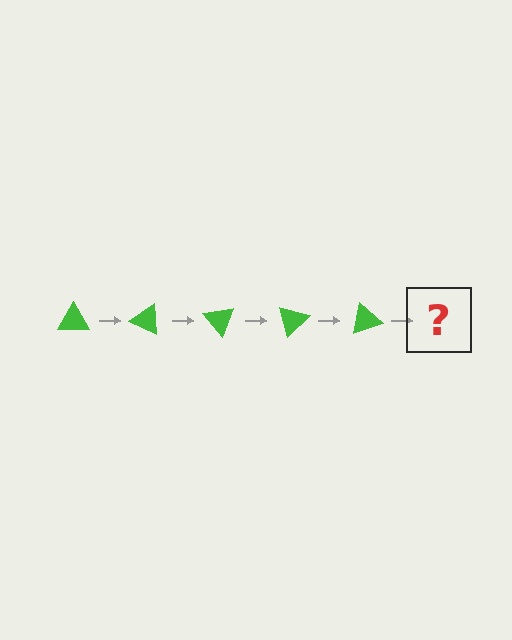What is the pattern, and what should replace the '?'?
The pattern is that the triangle rotates 25 degrees each step. The '?' should be a green triangle rotated 125 degrees.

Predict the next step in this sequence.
The next step is a green triangle rotated 125 degrees.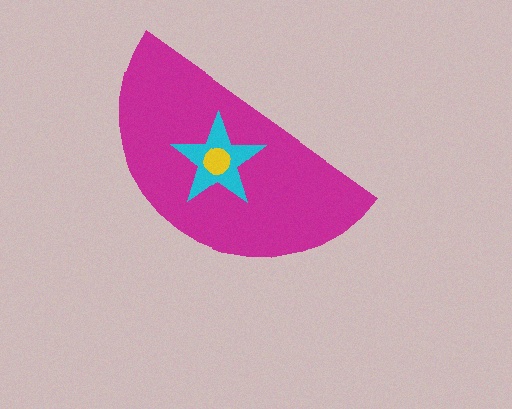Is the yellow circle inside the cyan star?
Yes.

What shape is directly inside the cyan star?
The yellow circle.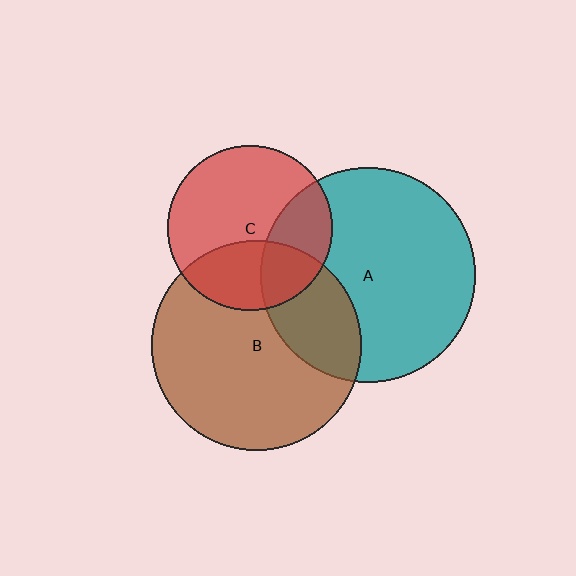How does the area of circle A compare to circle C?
Approximately 1.7 times.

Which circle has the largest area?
Circle A (teal).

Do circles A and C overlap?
Yes.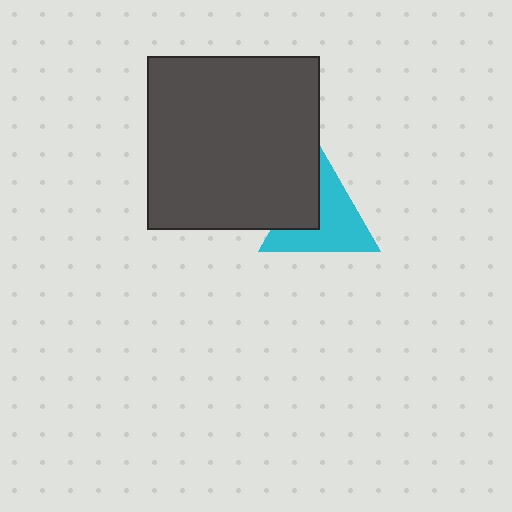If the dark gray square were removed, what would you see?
You would see the complete cyan triangle.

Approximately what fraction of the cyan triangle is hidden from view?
Roughly 32% of the cyan triangle is hidden behind the dark gray square.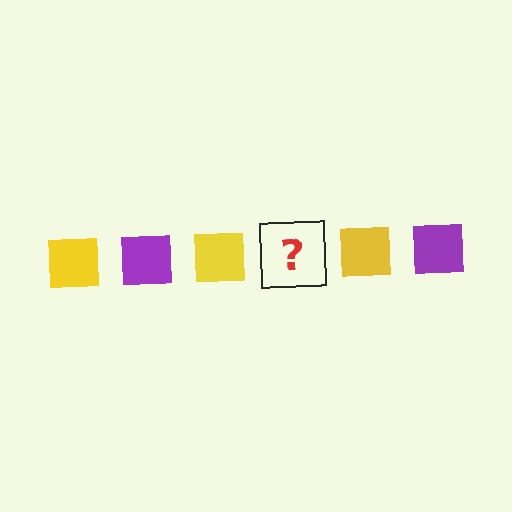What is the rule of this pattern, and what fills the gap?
The rule is that the pattern cycles through yellow, purple squares. The gap should be filled with a purple square.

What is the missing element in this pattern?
The missing element is a purple square.